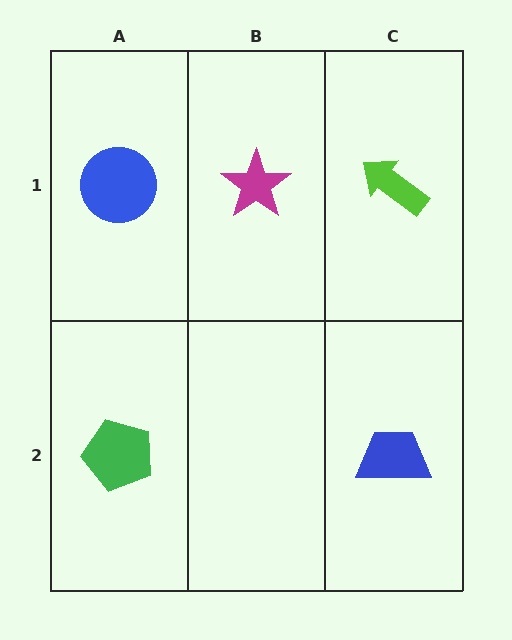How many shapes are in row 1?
3 shapes.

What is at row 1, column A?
A blue circle.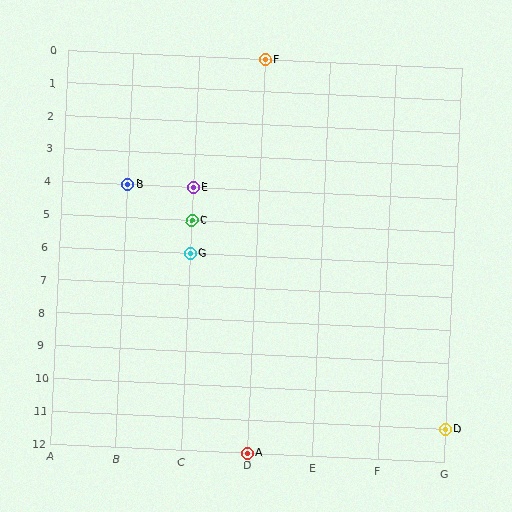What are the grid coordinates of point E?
Point E is at grid coordinates (C, 4).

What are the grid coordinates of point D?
Point D is at grid coordinates (G, 11).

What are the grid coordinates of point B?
Point B is at grid coordinates (B, 4).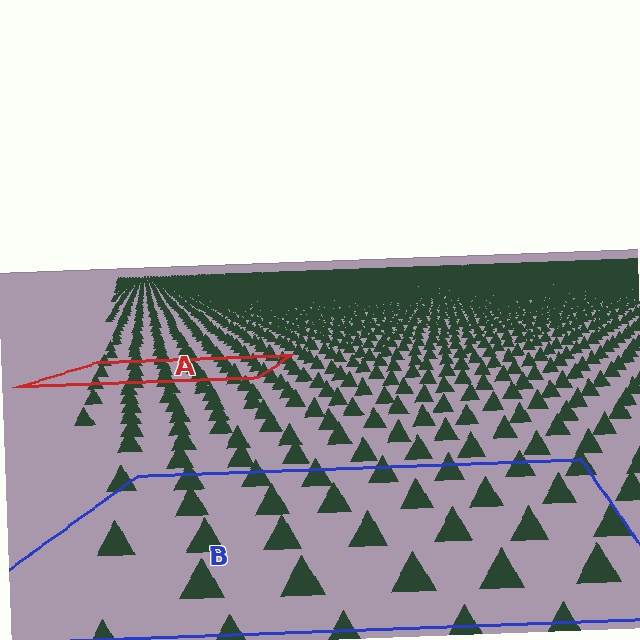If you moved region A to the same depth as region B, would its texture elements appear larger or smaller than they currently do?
They would appear larger. At a closer depth, the same texture elements are projected at a bigger on-screen size.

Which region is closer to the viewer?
Region B is closer. The texture elements there are larger and more spread out.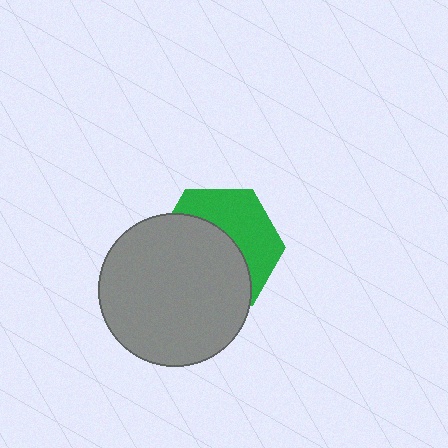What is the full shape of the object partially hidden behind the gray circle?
The partially hidden object is a green hexagon.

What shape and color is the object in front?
The object in front is a gray circle.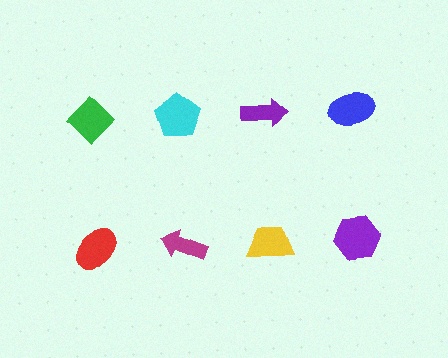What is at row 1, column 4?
A blue ellipse.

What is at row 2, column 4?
A purple hexagon.